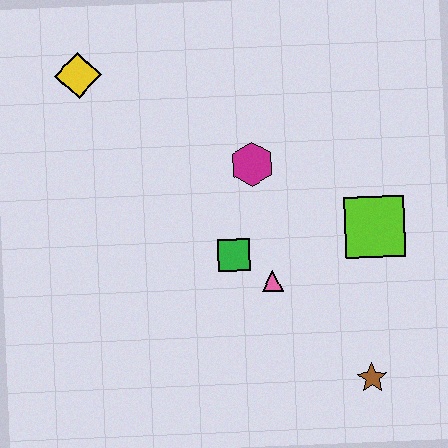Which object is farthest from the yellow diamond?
The brown star is farthest from the yellow diamond.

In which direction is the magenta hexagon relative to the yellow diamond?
The magenta hexagon is to the right of the yellow diamond.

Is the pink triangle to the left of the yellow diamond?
No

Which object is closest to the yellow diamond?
The magenta hexagon is closest to the yellow diamond.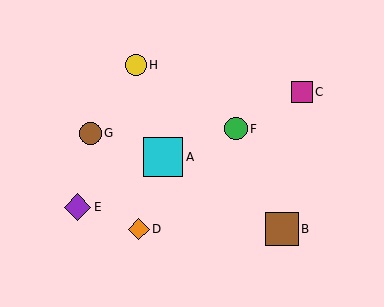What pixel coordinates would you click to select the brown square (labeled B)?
Click at (282, 229) to select the brown square B.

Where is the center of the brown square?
The center of the brown square is at (282, 229).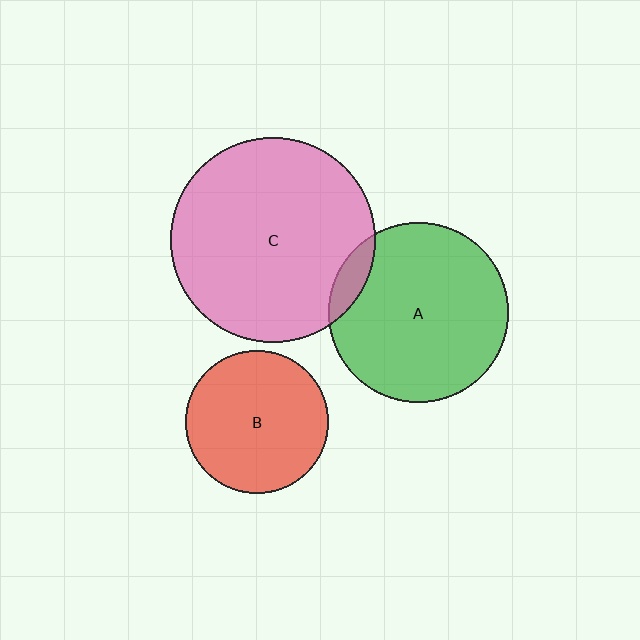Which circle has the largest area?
Circle C (pink).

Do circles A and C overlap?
Yes.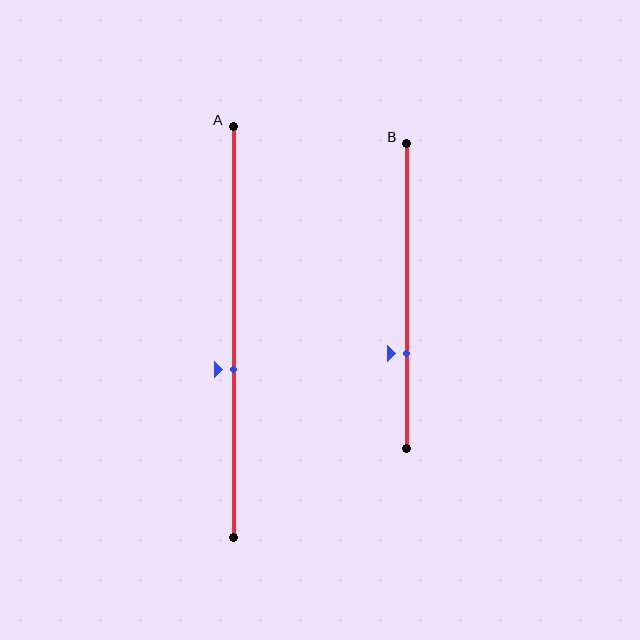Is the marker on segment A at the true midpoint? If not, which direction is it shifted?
No, the marker on segment A is shifted downward by about 9% of the segment length.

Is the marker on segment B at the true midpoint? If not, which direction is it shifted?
No, the marker on segment B is shifted downward by about 19% of the segment length.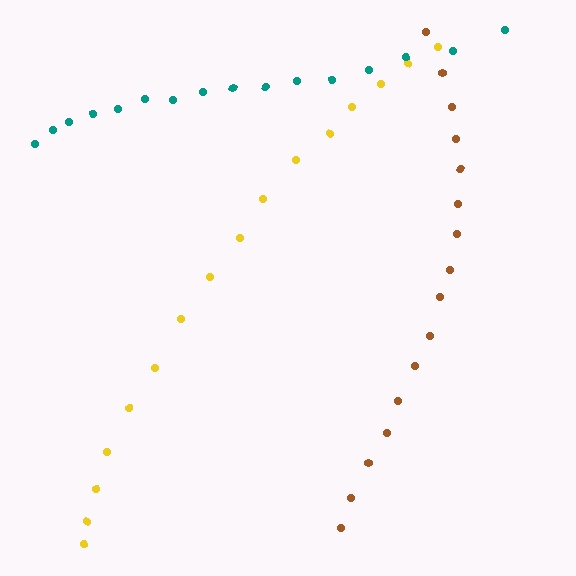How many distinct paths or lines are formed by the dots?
There are 3 distinct paths.